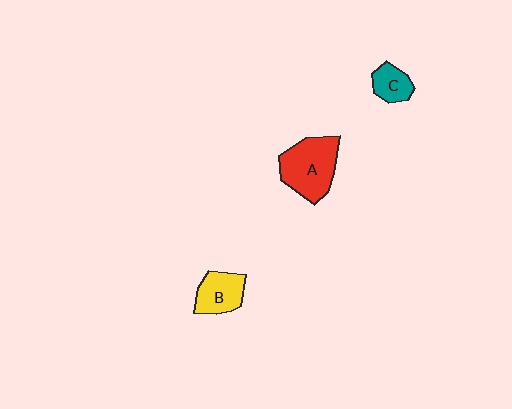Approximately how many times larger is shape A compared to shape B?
Approximately 1.6 times.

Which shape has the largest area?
Shape A (red).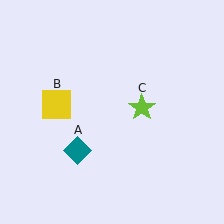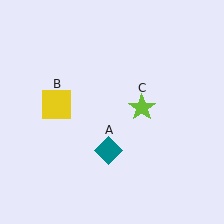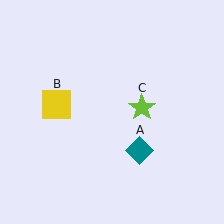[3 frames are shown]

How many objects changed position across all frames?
1 object changed position: teal diamond (object A).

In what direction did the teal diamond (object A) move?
The teal diamond (object A) moved right.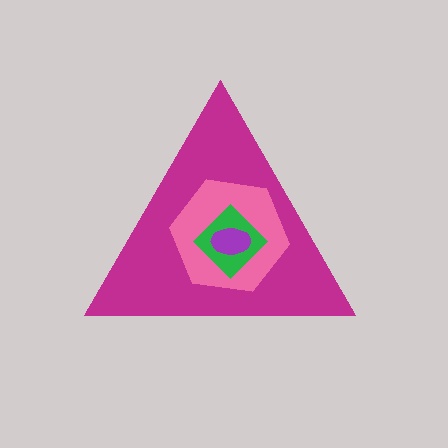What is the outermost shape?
The magenta triangle.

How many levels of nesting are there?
4.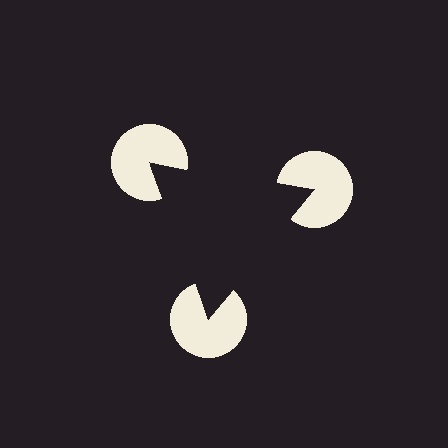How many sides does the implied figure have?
3 sides.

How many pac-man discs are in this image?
There are 3 — one at each vertex of the illusory triangle.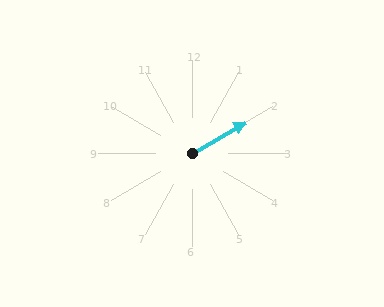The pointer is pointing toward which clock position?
Roughly 2 o'clock.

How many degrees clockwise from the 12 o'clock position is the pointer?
Approximately 60 degrees.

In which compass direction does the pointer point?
Northeast.